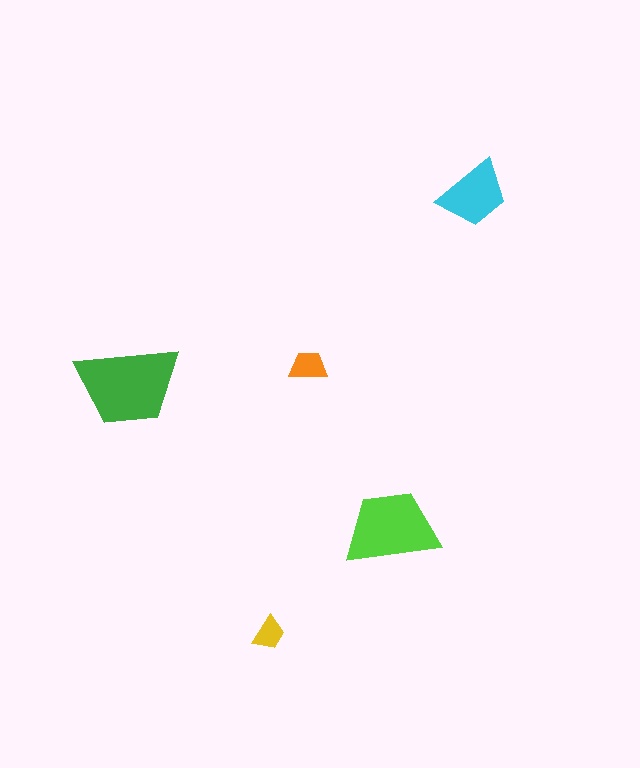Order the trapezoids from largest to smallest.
the green one, the lime one, the cyan one, the orange one, the yellow one.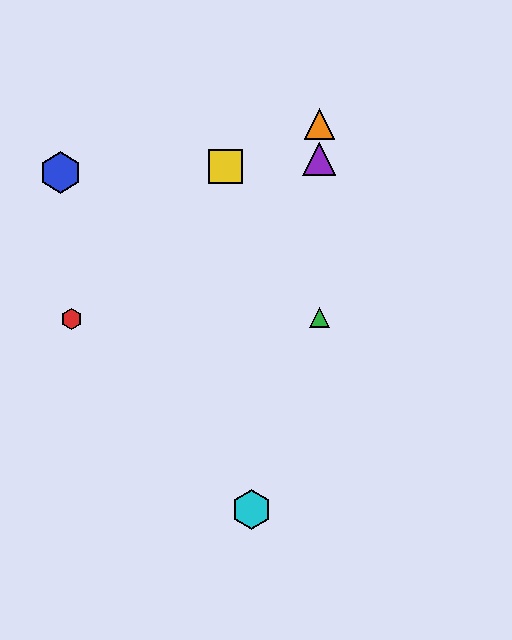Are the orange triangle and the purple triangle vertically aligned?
Yes, both are at x≈319.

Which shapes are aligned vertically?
The green triangle, the purple triangle, the orange triangle are aligned vertically.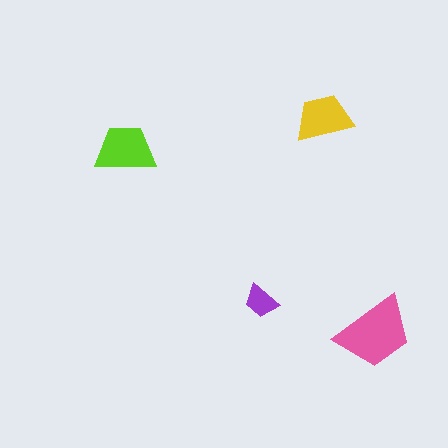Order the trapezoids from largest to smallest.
the pink one, the lime one, the yellow one, the purple one.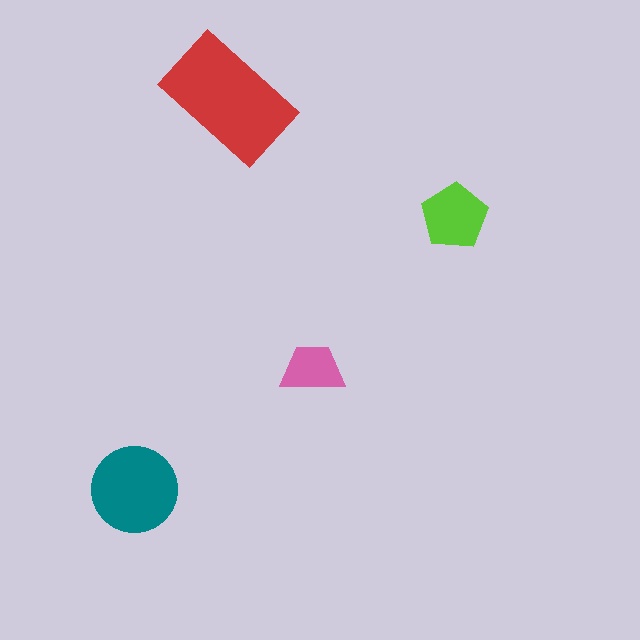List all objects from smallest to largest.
The pink trapezoid, the lime pentagon, the teal circle, the red rectangle.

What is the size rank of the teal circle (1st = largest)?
2nd.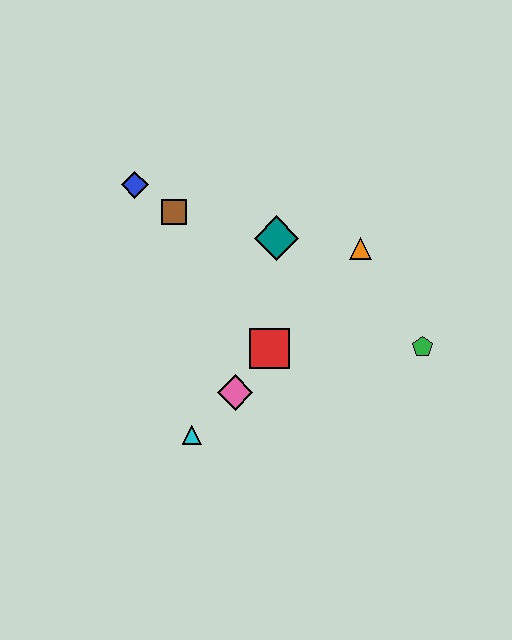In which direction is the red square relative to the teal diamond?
The red square is below the teal diamond.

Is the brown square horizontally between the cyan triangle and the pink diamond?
No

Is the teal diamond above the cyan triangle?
Yes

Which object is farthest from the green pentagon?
The blue diamond is farthest from the green pentagon.